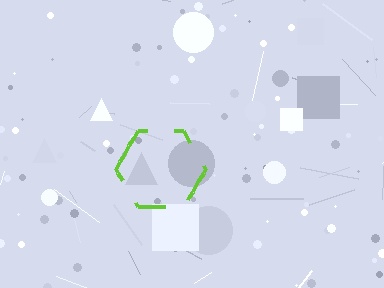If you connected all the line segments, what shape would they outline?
They would outline a hexagon.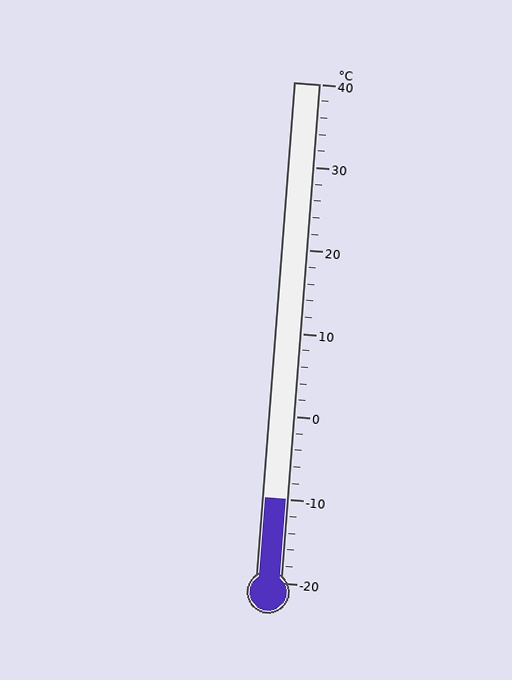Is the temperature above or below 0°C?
The temperature is below 0°C.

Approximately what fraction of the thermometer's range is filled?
The thermometer is filled to approximately 15% of its range.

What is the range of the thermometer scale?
The thermometer scale ranges from -20°C to 40°C.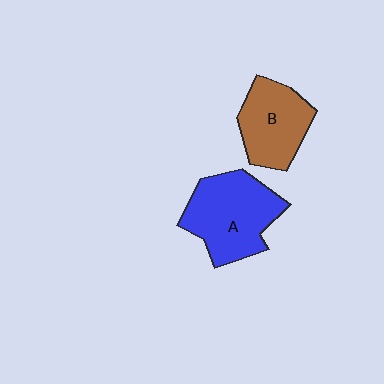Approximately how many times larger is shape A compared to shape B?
Approximately 1.3 times.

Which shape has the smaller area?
Shape B (brown).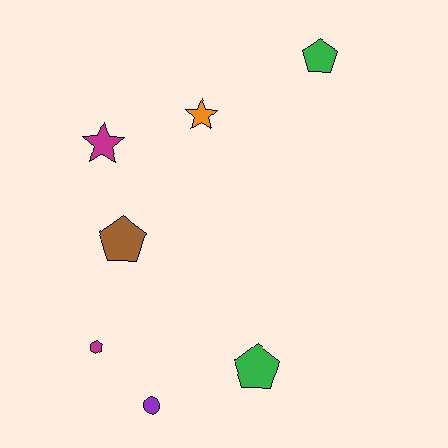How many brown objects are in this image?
There is 1 brown object.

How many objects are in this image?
There are 7 objects.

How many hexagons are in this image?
There is 1 hexagon.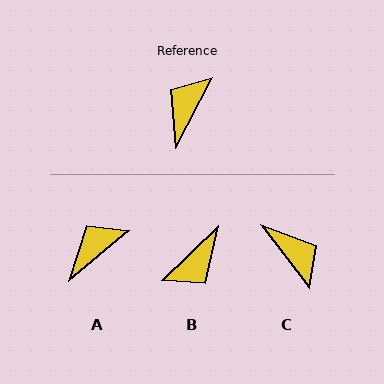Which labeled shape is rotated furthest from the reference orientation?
B, about 161 degrees away.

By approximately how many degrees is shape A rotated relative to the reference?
Approximately 23 degrees clockwise.